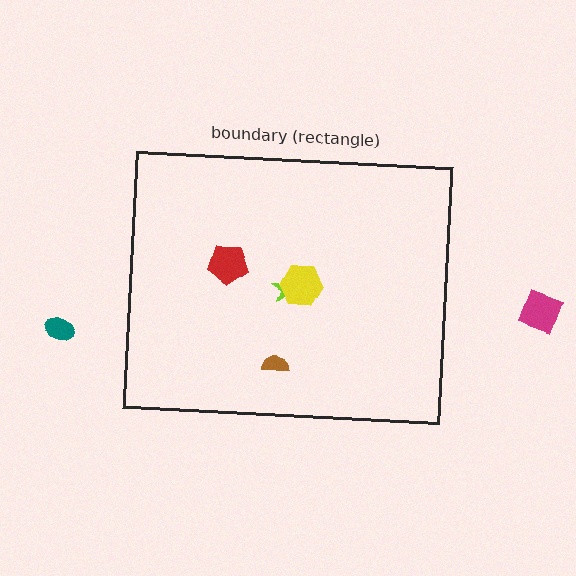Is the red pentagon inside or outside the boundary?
Inside.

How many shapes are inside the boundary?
4 inside, 2 outside.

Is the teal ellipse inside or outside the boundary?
Outside.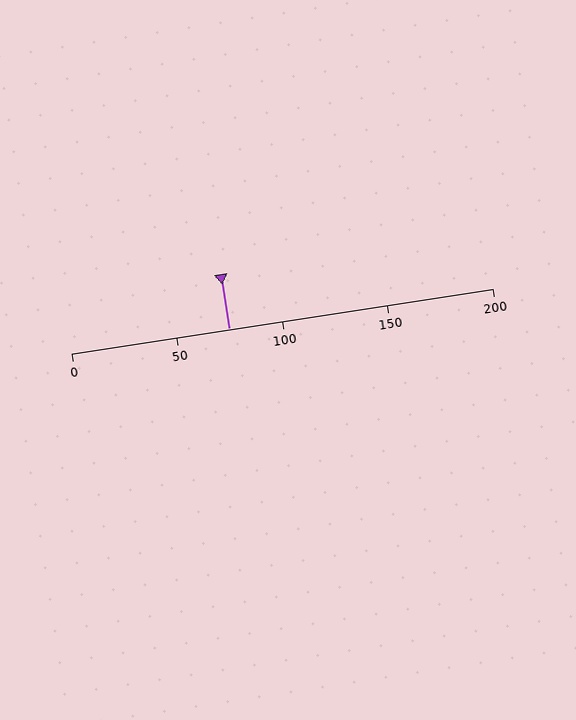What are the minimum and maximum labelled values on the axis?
The axis runs from 0 to 200.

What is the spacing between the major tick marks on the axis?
The major ticks are spaced 50 apart.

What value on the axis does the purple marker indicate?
The marker indicates approximately 75.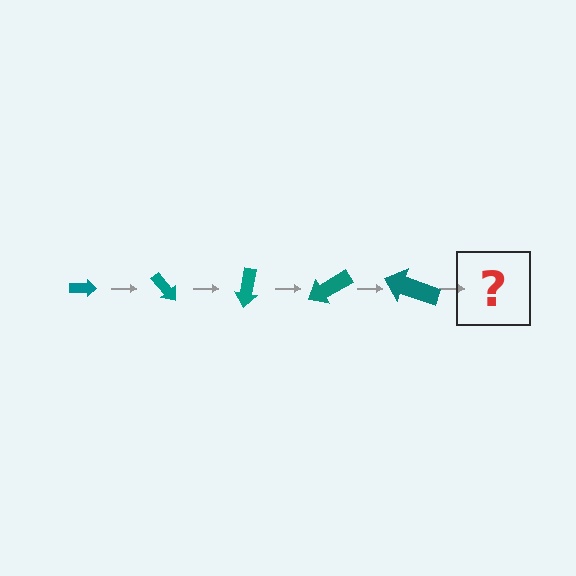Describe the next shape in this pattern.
It should be an arrow, larger than the previous one and rotated 250 degrees from the start.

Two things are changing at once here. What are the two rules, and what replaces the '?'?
The two rules are that the arrow grows larger each step and it rotates 50 degrees each step. The '?' should be an arrow, larger than the previous one and rotated 250 degrees from the start.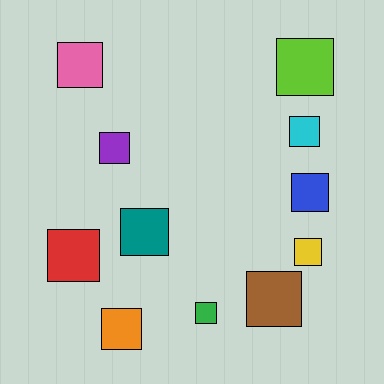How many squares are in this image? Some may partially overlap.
There are 11 squares.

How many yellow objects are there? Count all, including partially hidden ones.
There is 1 yellow object.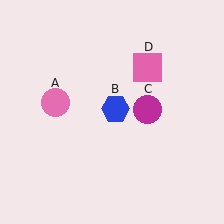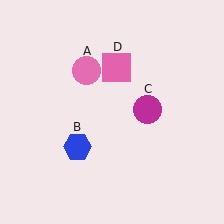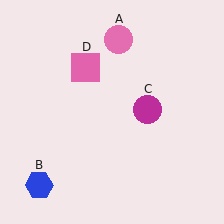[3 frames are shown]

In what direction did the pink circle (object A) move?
The pink circle (object A) moved up and to the right.